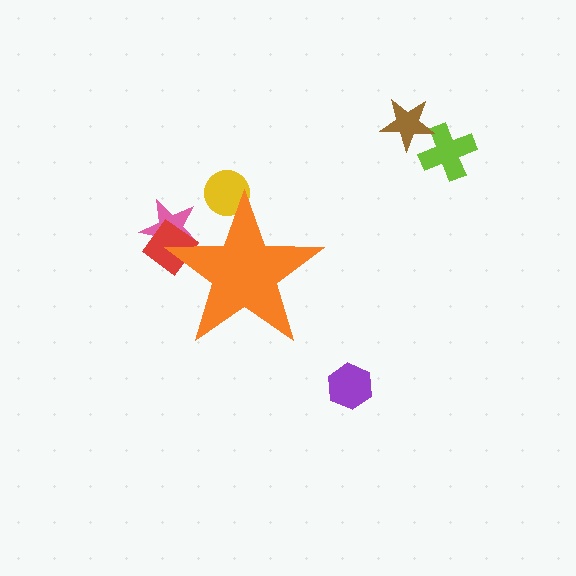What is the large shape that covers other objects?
An orange star.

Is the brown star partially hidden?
No, the brown star is fully visible.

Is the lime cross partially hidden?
No, the lime cross is fully visible.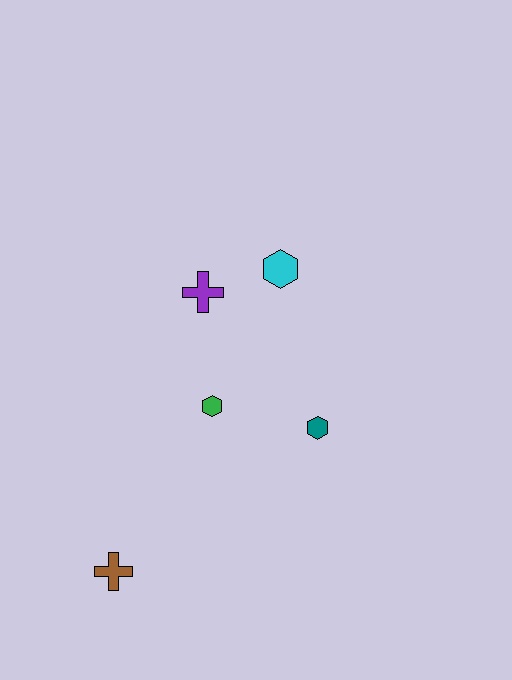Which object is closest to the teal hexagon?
The green hexagon is closest to the teal hexagon.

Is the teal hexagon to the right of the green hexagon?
Yes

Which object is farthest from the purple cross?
The brown cross is farthest from the purple cross.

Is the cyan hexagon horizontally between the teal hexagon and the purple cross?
Yes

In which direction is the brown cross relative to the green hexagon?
The brown cross is below the green hexagon.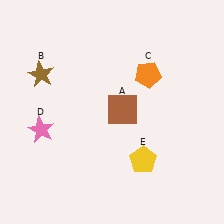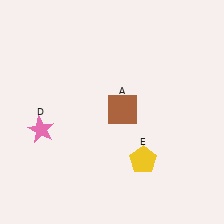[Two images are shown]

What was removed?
The brown star (B), the orange pentagon (C) were removed in Image 2.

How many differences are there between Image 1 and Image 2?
There are 2 differences between the two images.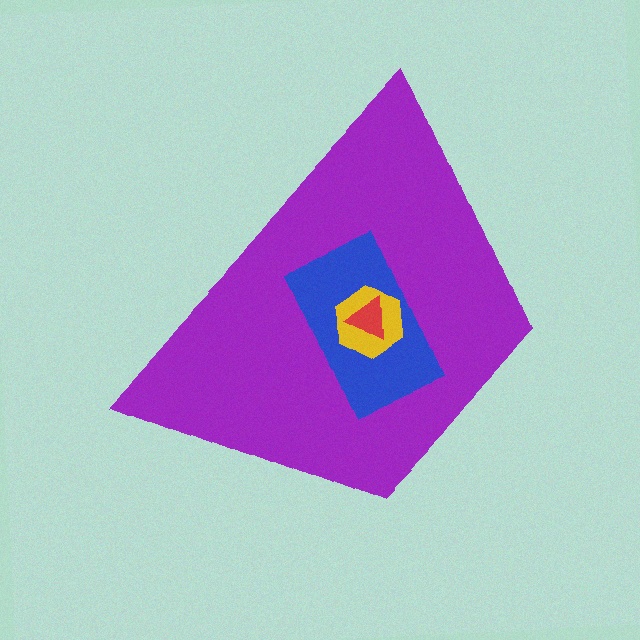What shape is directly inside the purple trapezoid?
The blue rectangle.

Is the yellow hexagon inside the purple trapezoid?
Yes.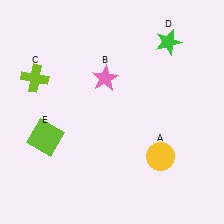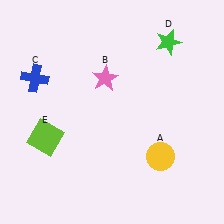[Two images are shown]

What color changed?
The cross (C) changed from lime in Image 1 to blue in Image 2.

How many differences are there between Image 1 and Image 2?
There is 1 difference between the two images.